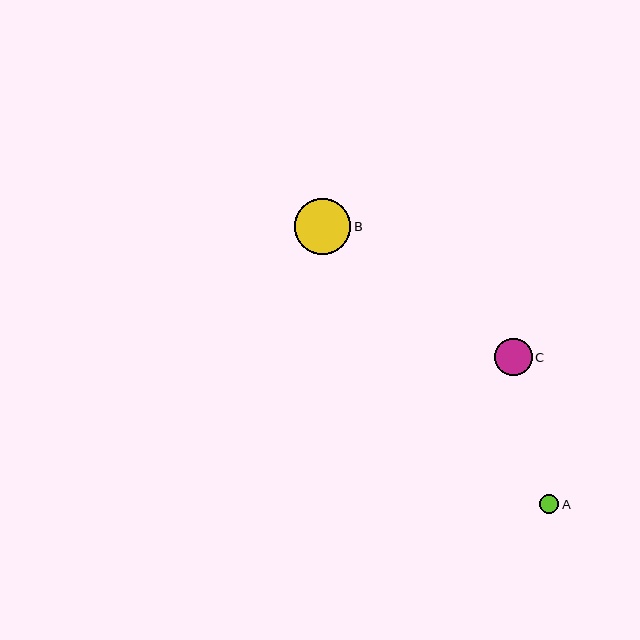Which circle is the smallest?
Circle A is the smallest with a size of approximately 19 pixels.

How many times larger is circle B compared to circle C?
Circle B is approximately 1.5 times the size of circle C.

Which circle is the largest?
Circle B is the largest with a size of approximately 56 pixels.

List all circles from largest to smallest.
From largest to smallest: B, C, A.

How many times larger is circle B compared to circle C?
Circle B is approximately 1.5 times the size of circle C.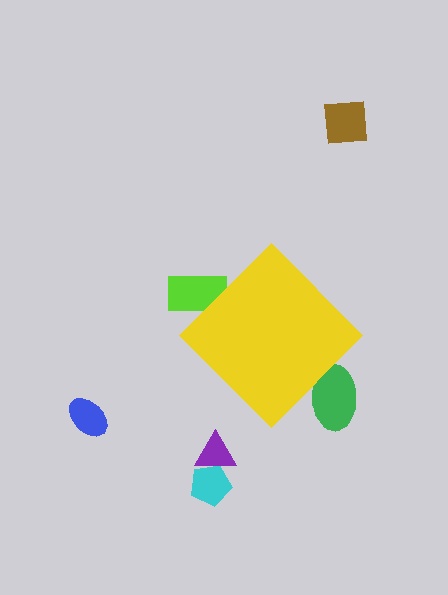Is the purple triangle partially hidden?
No, the purple triangle is fully visible.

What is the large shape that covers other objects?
A yellow diamond.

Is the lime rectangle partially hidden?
Yes, the lime rectangle is partially hidden behind the yellow diamond.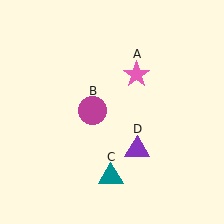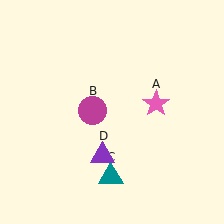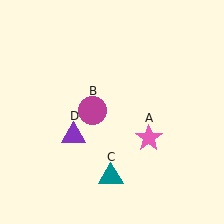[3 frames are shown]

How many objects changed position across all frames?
2 objects changed position: pink star (object A), purple triangle (object D).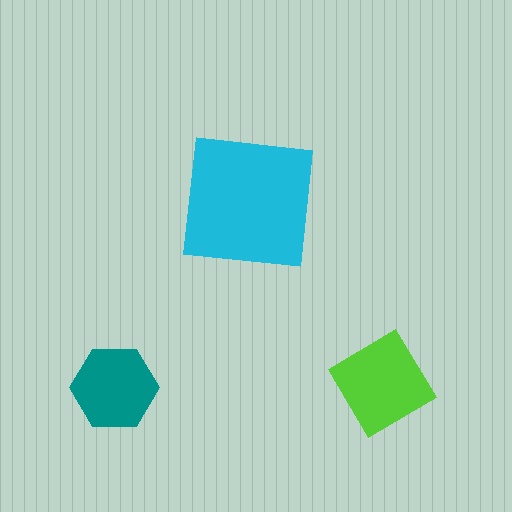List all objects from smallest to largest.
The teal hexagon, the lime diamond, the cyan square.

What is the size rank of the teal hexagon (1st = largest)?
3rd.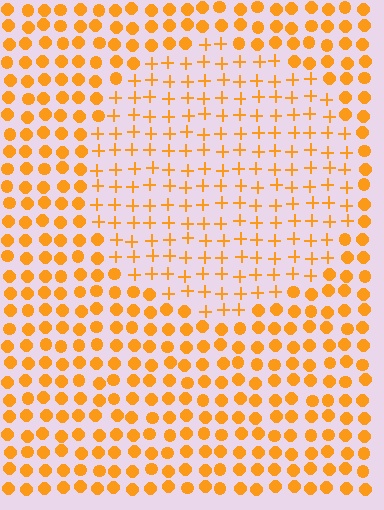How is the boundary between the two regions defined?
The boundary is defined by a change in element shape: plus signs inside vs. circles outside. All elements share the same color and spacing.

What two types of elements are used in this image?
The image uses plus signs inside the circle region and circles outside it.